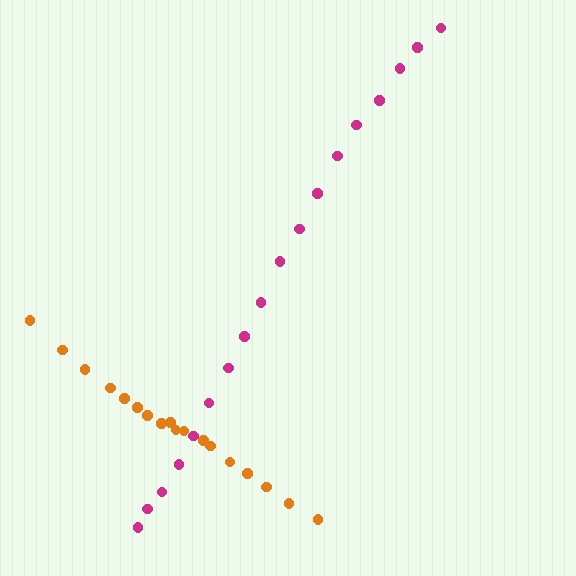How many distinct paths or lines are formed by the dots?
There are 2 distinct paths.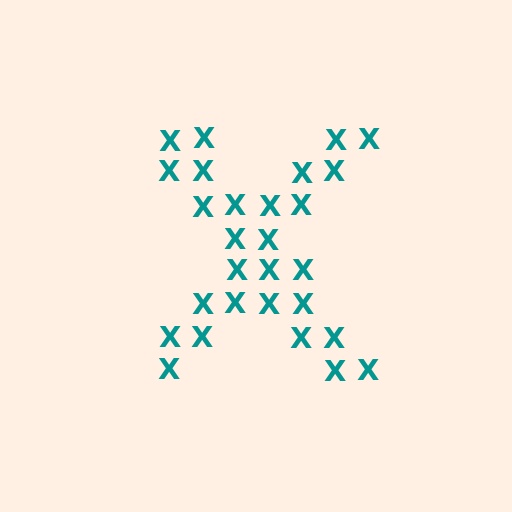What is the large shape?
The large shape is the letter X.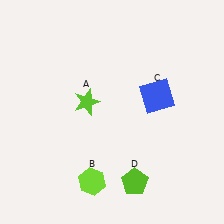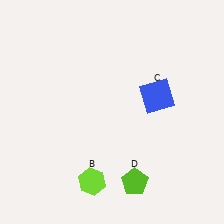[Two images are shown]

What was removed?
The lime star (A) was removed in Image 2.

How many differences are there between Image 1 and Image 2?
There is 1 difference between the two images.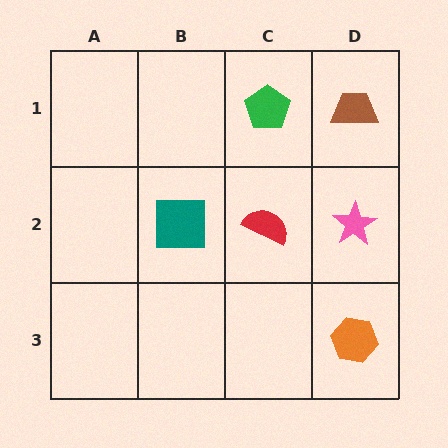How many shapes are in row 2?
3 shapes.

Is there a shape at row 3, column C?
No, that cell is empty.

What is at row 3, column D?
An orange hexagon.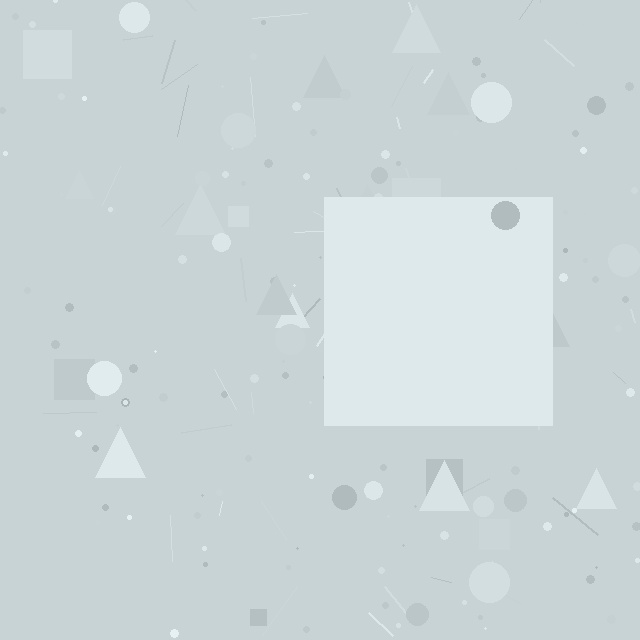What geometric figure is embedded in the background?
A square is embedded in the background.